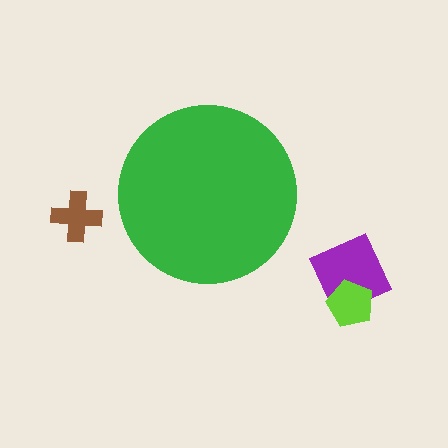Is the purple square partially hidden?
No, the purple square is fully visible.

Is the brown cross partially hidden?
No, the brown cross is fully visible.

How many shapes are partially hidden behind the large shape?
0 shapes are partially hidden.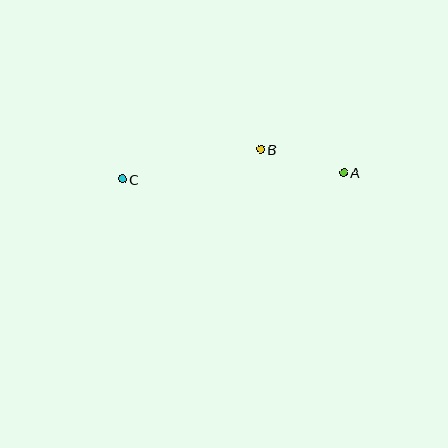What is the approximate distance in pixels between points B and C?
The distance between B and C is approximately 142 pixels.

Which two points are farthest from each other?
Points A and C are farthest from each other.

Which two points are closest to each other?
Points A and B are closest to each other.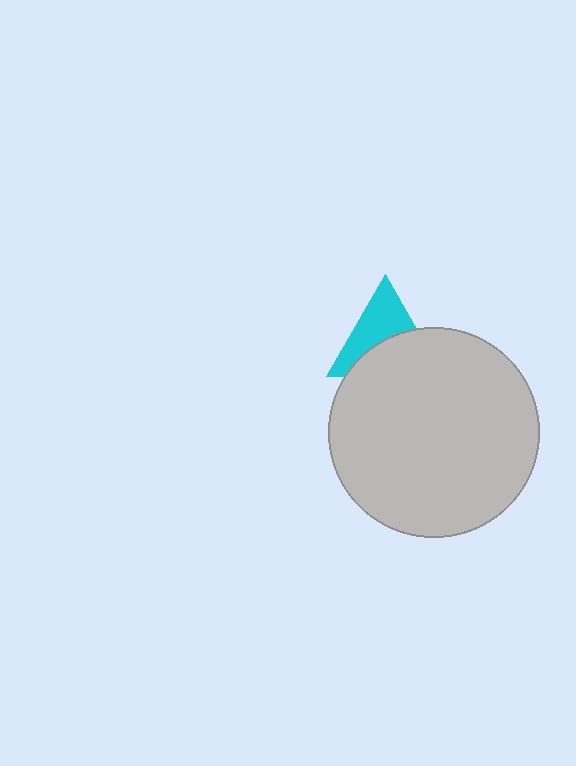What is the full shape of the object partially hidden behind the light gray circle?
The partially hidden object is a cyan triangle.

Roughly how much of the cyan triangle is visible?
About half of it is visible (roughly 51%).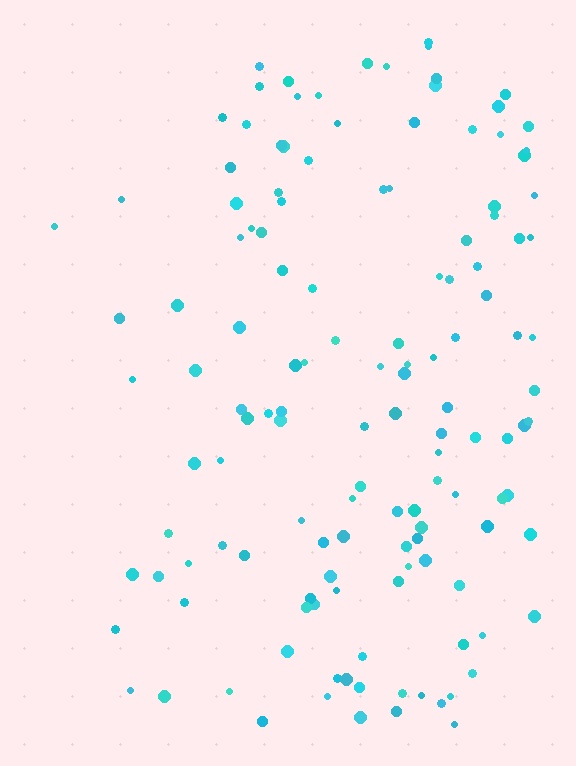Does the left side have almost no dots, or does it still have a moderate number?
Still a moderate number, just noticeably fewer than the right.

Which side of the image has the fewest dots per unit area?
The left.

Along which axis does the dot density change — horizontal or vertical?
Horizontal.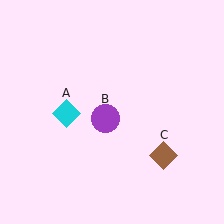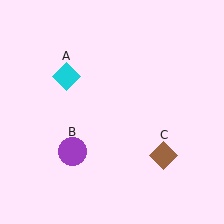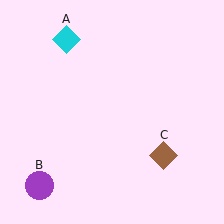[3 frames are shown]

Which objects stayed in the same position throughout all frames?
Brown diamond (object C) remained stationary.